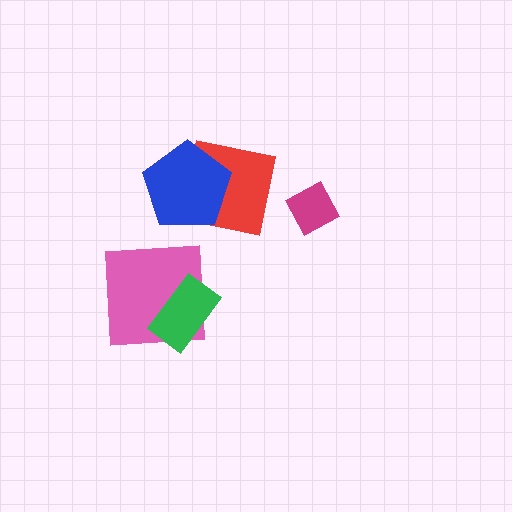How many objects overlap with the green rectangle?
1 object overlaps with the green rectangle.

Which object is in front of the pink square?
The green rectangle is in front of the pink square.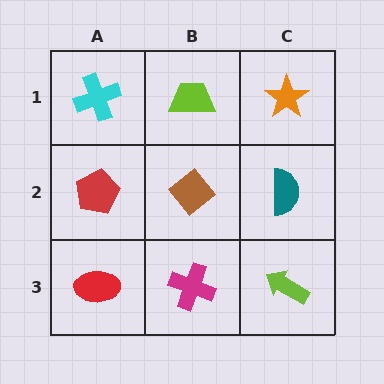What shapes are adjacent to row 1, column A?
A red pentagon (row 2, column A), a lime trapezoid (row 1, column B).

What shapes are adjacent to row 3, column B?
A brown diamond (row 2, column B), a red ellipse (row 3, column A), a lime arrow (row 3, column C).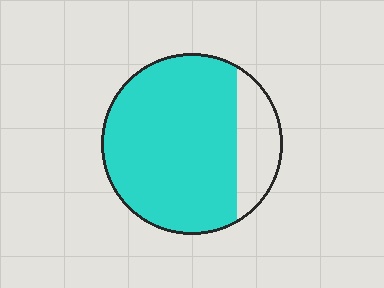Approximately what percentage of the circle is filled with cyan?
Approximately 80%.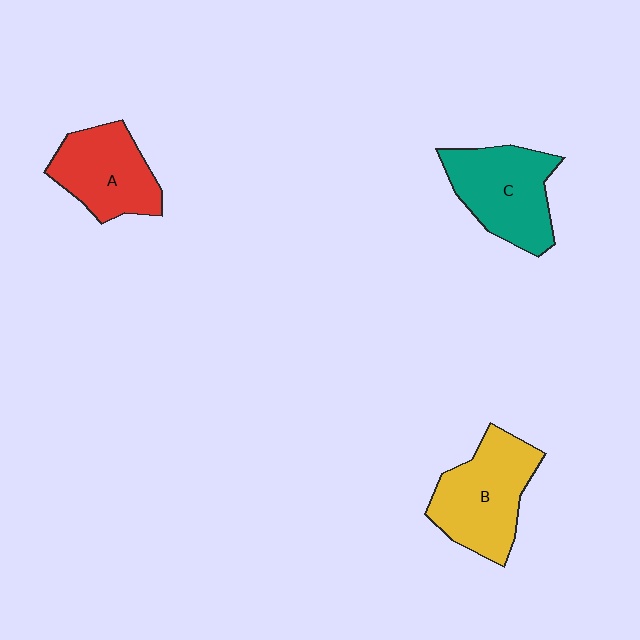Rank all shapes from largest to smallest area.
From largest to smallest: B (yellow), C (teal), A (red).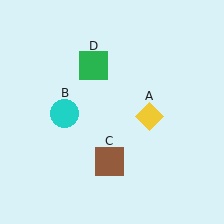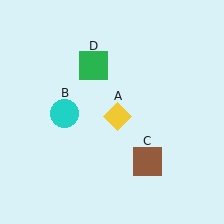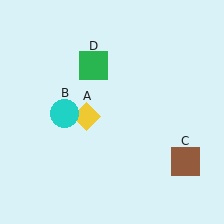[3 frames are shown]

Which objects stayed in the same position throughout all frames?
Cyan circle (object B) and green square (object D) remained stationary.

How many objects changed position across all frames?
2 objects changed position: yellow diamond (object A), brown square (object C).